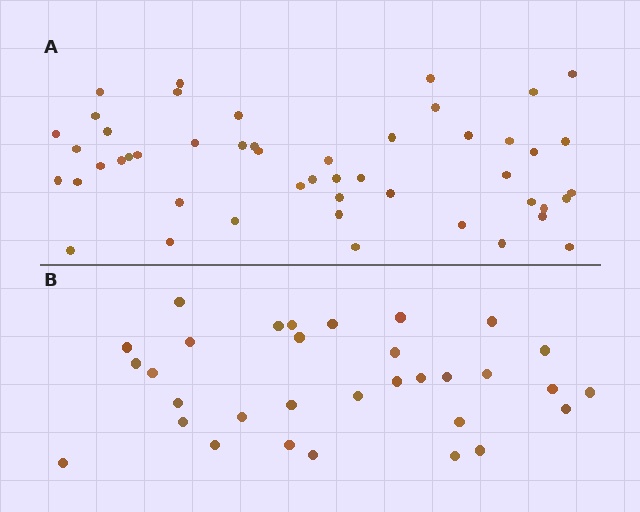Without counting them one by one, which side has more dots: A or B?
Region A (the top region) has more dots.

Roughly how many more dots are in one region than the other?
Region A has approximately 15 more dots than region B.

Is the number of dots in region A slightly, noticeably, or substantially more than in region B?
Region A has substantially more. The ratio is roughly 1.5 to 1.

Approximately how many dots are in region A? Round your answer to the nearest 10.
About 50 dots. (The exact count is 49, which rounds to 50.)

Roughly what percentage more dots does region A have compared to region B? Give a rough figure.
About 55% more.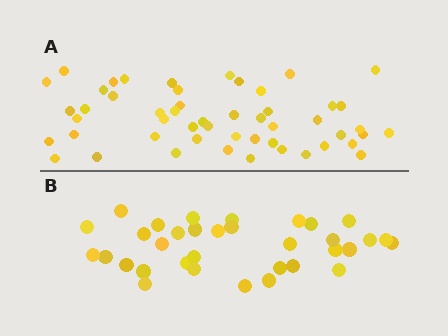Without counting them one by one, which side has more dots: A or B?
Region A (the top region) has more dots.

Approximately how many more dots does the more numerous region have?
Region A has approximately 15 more dots than region B.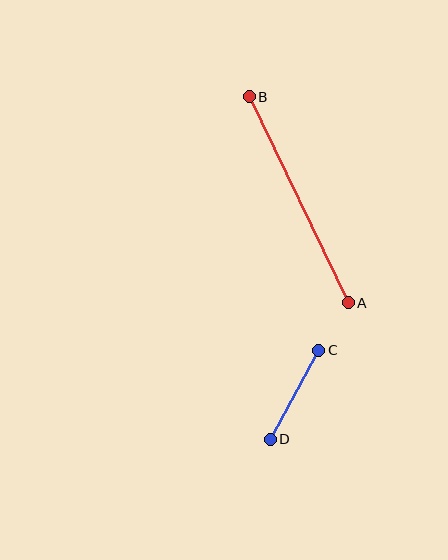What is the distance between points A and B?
The distance is approximately 228 pixels.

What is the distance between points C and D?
The distance is approximately 101 pixels.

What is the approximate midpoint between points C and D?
The midpoint is at approximately (294, 395) pixels.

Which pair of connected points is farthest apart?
Points A and B are farthest apart.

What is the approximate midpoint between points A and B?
The midpoint is at approximately (299, 200) pixels.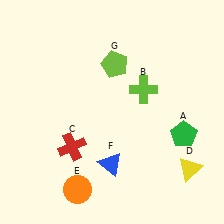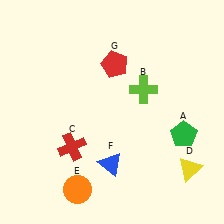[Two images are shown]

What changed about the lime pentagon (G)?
In Image 1, G is lime. In Image 2, it changed to red.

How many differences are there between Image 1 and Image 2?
There is 1 difference between the two images.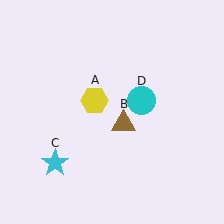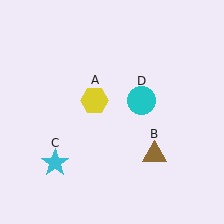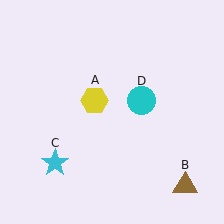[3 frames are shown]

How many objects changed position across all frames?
1 object changed position: brown triangle (object B).